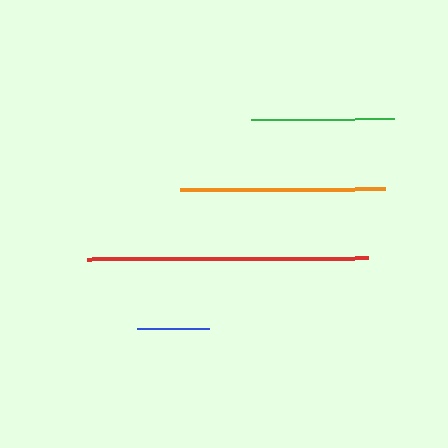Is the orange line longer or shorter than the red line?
The red line is longer than the orange line.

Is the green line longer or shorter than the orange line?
The orange line is longer than the green line.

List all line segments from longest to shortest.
From longest to shortest: red, orange, green, blue.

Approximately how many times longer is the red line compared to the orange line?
The red line is approximately 1.4 times the length of the orange line.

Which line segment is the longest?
The red line is the longest at approximately 280 pixels.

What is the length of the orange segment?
The orange segment is approximately 205 pixels long.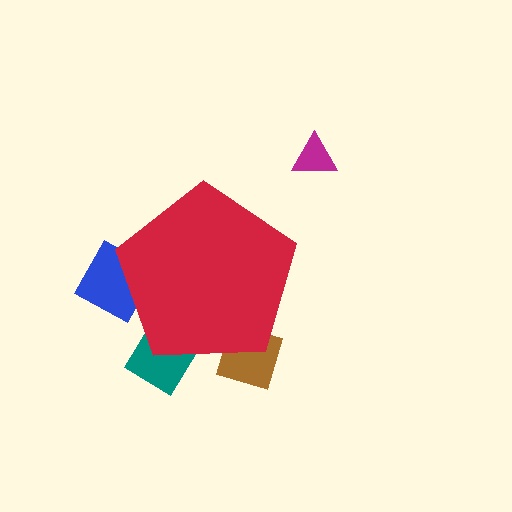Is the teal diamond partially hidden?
Yes, the teal diamond is partially hidden behind the red pentagon.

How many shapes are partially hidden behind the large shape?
3 shapes are partially hidden.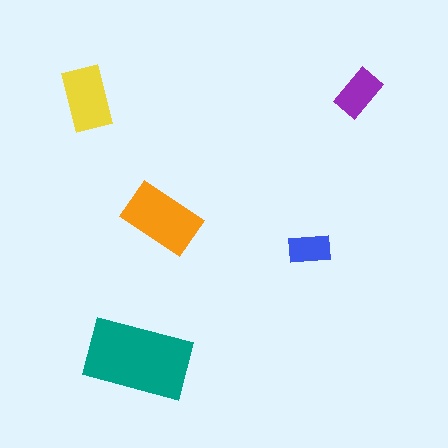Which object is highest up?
The purple rectangle is topmost.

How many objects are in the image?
There are 5 objects in the image.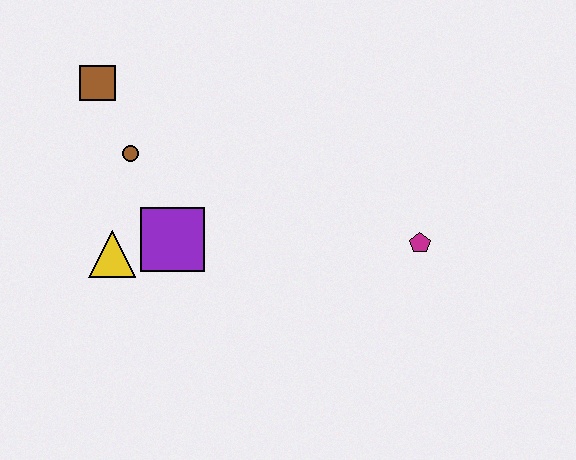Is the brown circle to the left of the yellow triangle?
No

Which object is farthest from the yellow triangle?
The magenta pentagon is farthest from the yellow triangle.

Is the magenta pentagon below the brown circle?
Yes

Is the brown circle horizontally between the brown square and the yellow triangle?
No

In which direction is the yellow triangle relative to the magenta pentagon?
The yellow triangle is to the left of the magenta pentagon.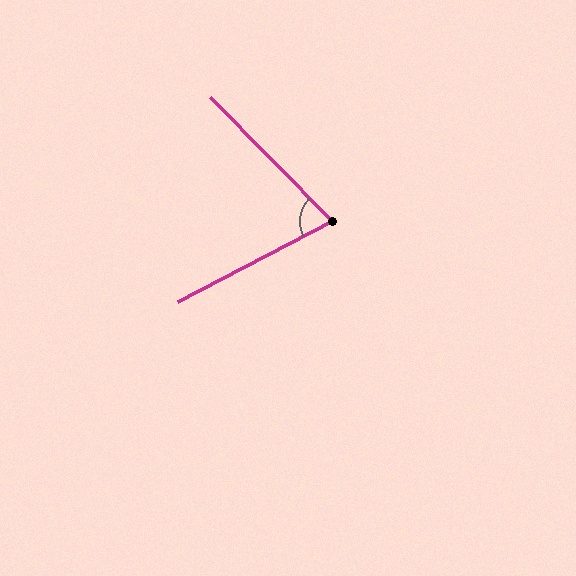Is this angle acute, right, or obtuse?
It is acute.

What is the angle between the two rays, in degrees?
Approximately 73 degrees.